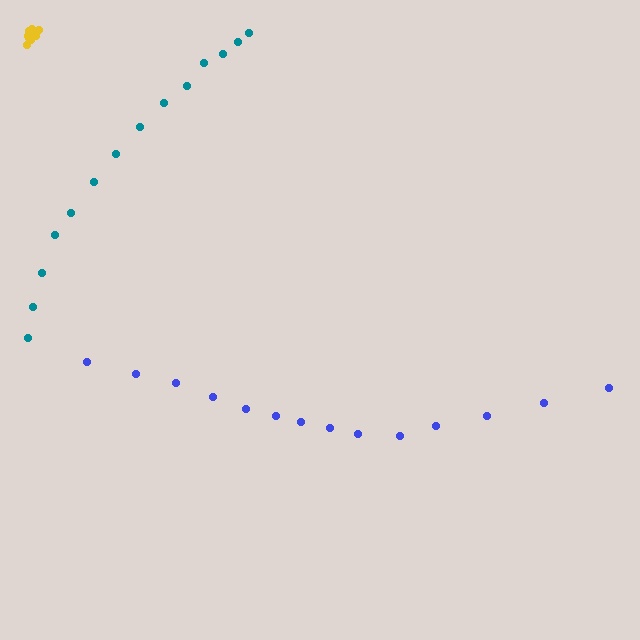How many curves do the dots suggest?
There are 3 distinct paths.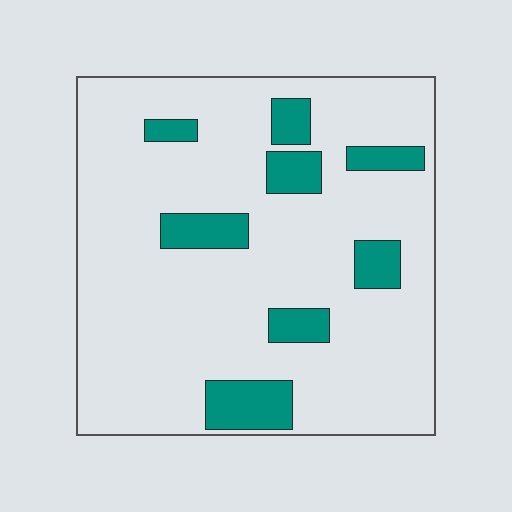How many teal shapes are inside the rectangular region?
8.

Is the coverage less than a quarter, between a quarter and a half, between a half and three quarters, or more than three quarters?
Less than a quarter.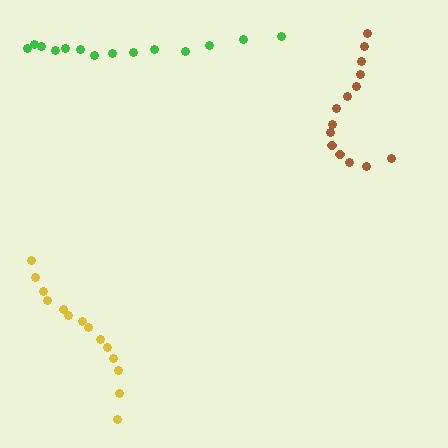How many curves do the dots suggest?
There are 3 distinct paths.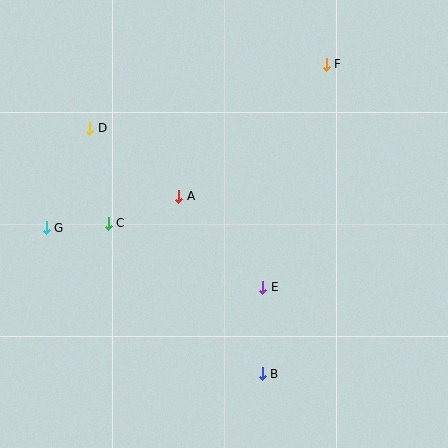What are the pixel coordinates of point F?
Point F is at (326, 64).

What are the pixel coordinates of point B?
Point B is at (262, 374).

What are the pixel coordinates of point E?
Point E is at (263, 287).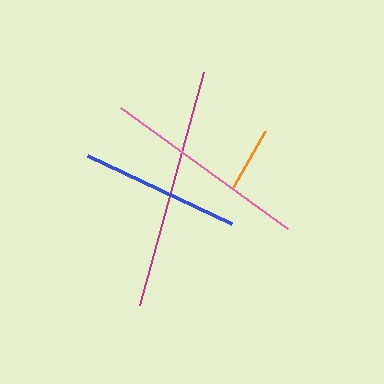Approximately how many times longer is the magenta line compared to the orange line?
The magenta line is approximately 3.7 times the length of the orange line.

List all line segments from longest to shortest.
From longest to shortest: magenta, pink, blue, orange.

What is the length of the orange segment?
The orange segment is approximately 65 pixels long.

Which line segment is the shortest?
The orange line is the shortest at approximately 65 pixels.